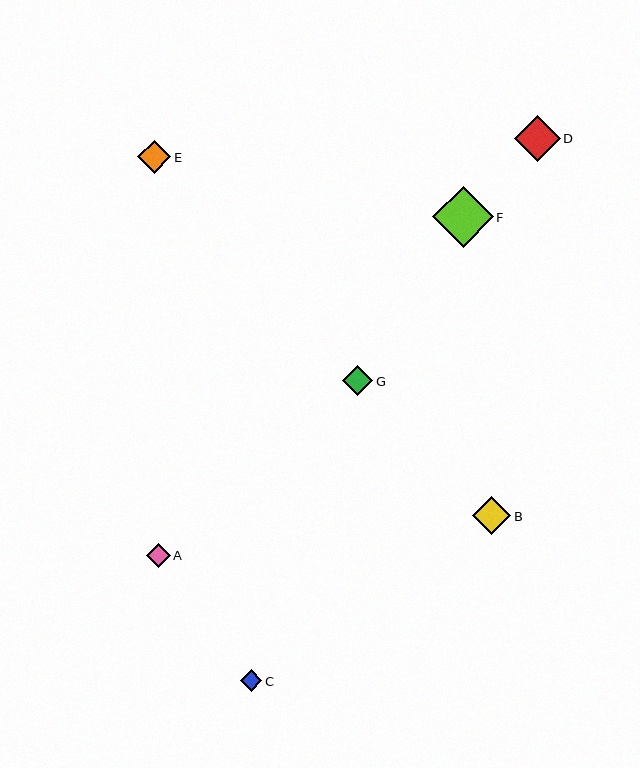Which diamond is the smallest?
Diamond C is the smallest with a size of approximately 22 pixels.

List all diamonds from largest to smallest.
From largest to smallest: F, D, B, E, G, A, C.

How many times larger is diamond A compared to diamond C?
Diamond A is approximately 1.1 times the size of diamond C.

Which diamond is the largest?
Diamond F is the largest with a size of approximately 61 pixels.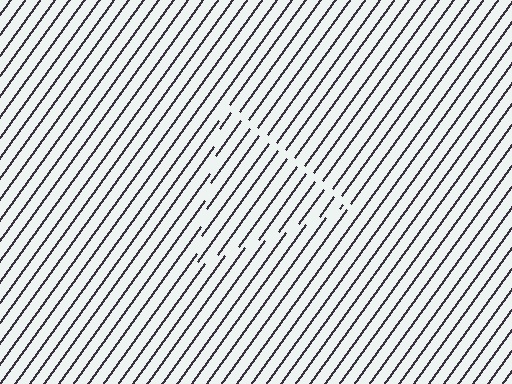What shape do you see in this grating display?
An illusory triangle. The interior of the shape contains the same grating, shifted by half a period — the contour is defined by the phase discontinuity where line-ends from the inner and outer gratings abut.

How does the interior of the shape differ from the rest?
The interior of the shape contains the same grating, shifted by half a period — the contour is defined by the phase discontinuity where line-ends from the inner and outer gratings abut.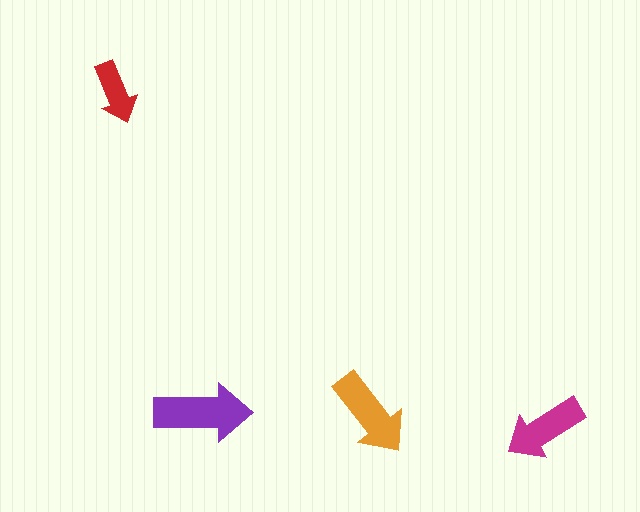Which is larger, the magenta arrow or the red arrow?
The magenta one.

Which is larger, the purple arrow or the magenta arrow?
The purple one.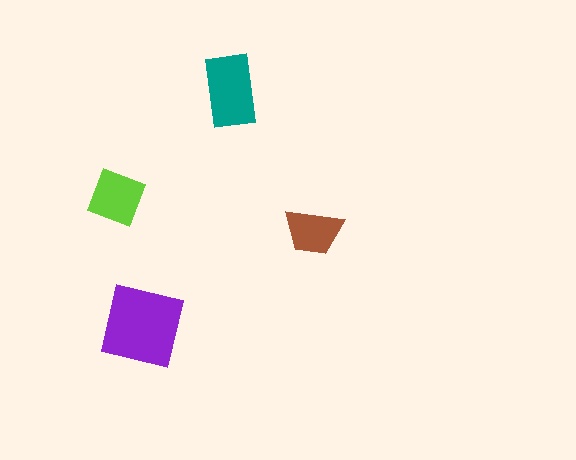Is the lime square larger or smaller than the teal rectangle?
Smaller.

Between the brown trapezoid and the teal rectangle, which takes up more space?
The teal rectangle.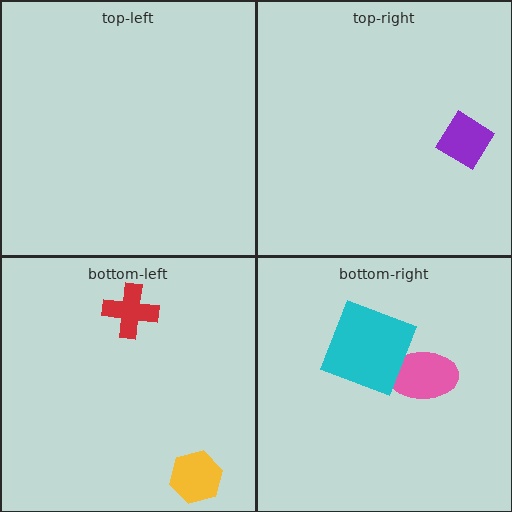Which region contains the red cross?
The bottom-left region.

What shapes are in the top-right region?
The purple diamond.